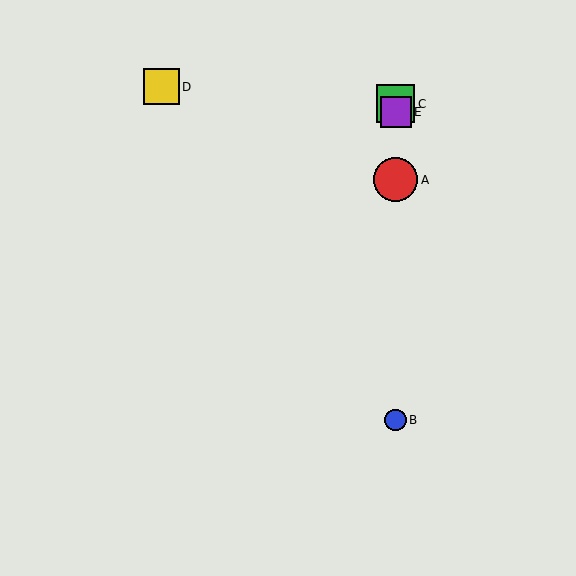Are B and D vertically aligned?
No, B is at x≈396 and D is at x≈161.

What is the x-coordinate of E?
Object E is at x≈396.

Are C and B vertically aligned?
Yes, both are at x≈396.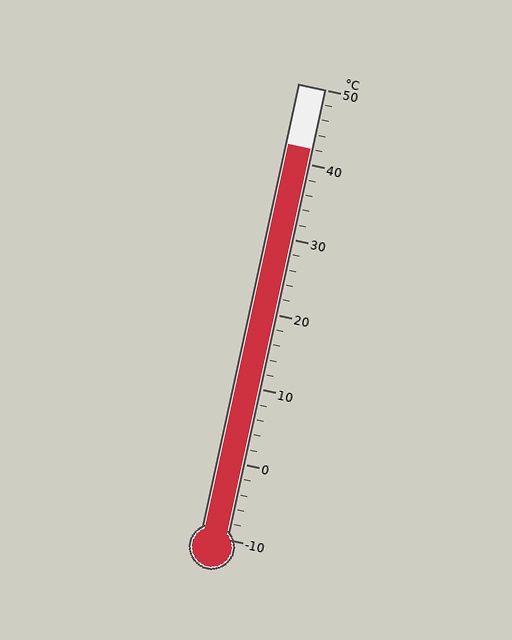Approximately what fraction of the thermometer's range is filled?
The thermometer is filled to approximately 85% of its range.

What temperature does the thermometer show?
The thermometer shows approximately 42°C.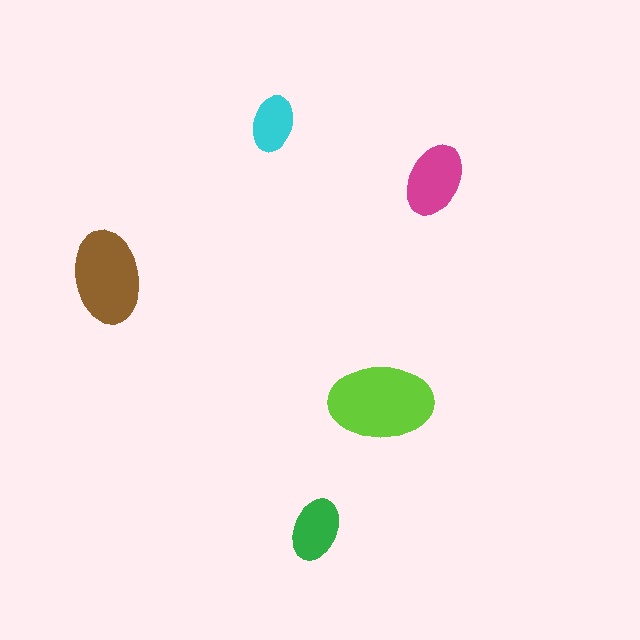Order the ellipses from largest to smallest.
the lime one, the brown one, the magenta one, the green one, the cyan one.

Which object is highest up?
The cyan ellipse is topmost.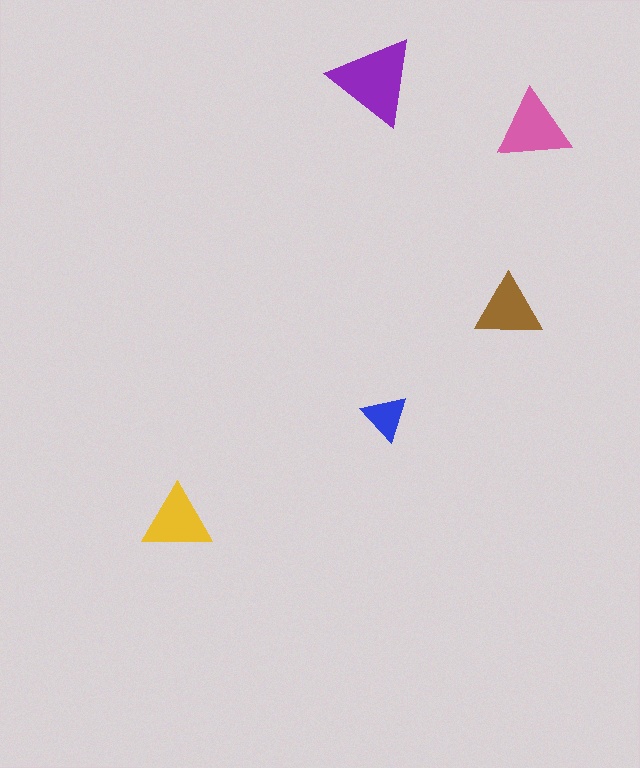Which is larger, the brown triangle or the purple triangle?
The purple one.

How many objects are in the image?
There are 5 objects in the image.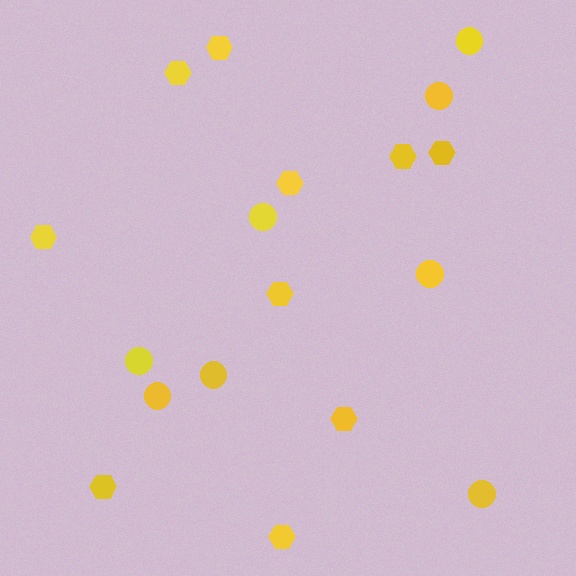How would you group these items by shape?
There are 2 groups: one group of circles (8) and one group of hexagons (10).